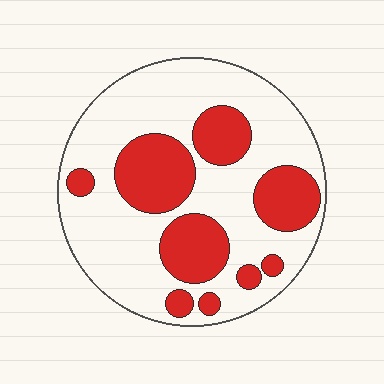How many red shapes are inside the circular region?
9.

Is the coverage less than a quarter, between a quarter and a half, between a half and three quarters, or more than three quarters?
Between a quarter and a half.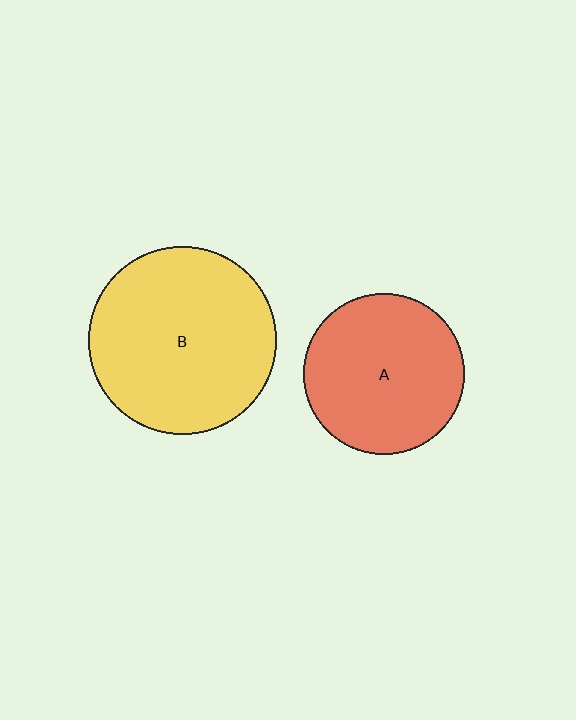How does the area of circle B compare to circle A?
Approximately 1.4 times.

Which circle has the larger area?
Circle B (yellow).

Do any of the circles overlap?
No, none of the circles overlap.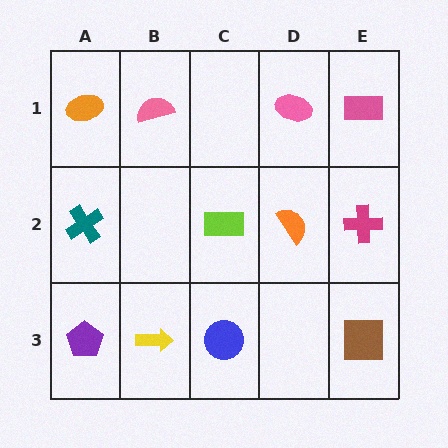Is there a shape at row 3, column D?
No, that cell is empty.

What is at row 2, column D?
An orange semicircle.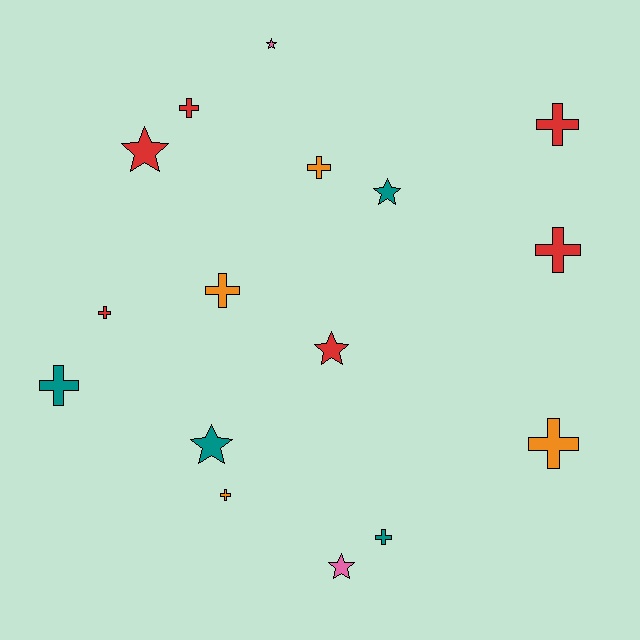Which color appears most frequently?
Red, with 6 objects.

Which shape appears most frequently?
Cross, with 10 objects.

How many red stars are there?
There are 2 red stars.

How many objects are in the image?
There are 16 objects.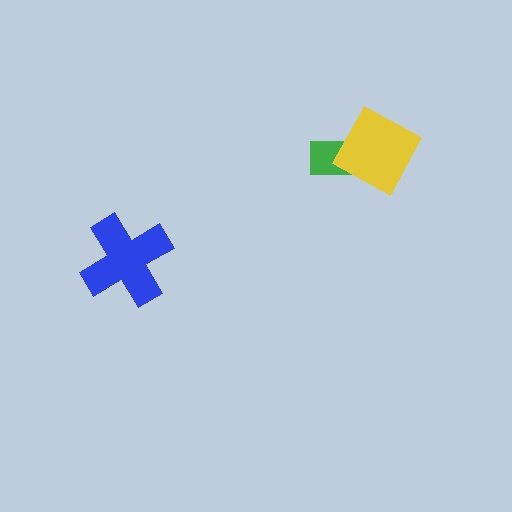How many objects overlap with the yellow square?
1 object overlaps with the yellow square.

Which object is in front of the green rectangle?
The yellow square is in front of the green rectangle.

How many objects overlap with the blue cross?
0 objects overlap with the blue cross.